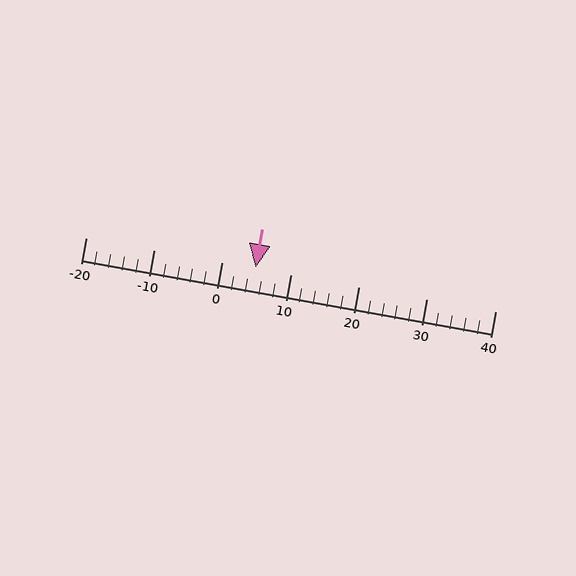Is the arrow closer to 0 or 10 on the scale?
The arrow is closer to 0.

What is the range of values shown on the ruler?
The ruler shows values from -20 to 40.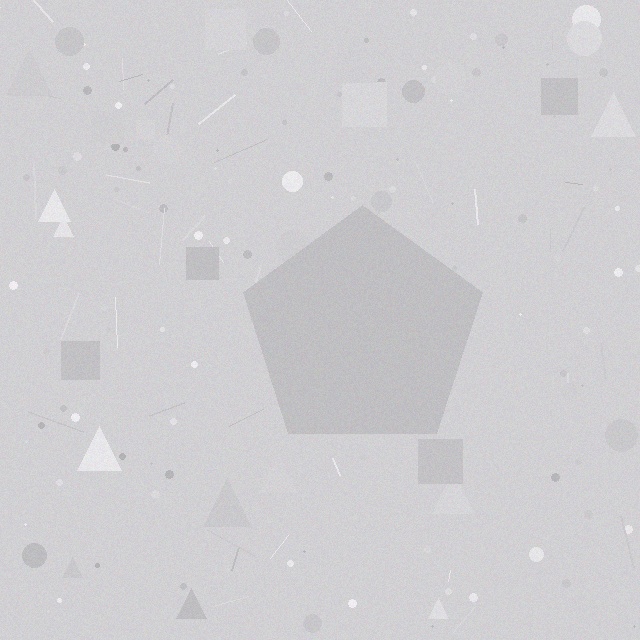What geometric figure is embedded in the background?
A pentagon is embedded in the background.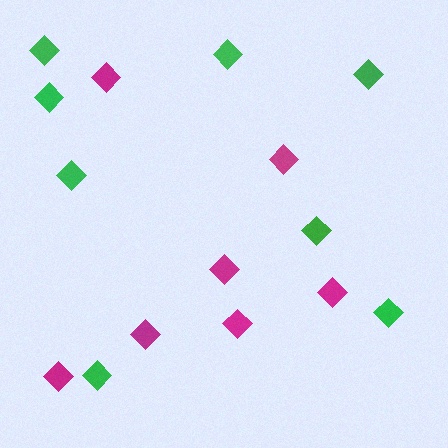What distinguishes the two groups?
There are 2 groups: one group of green diamonds (8) and one group of magenta diamonds (7).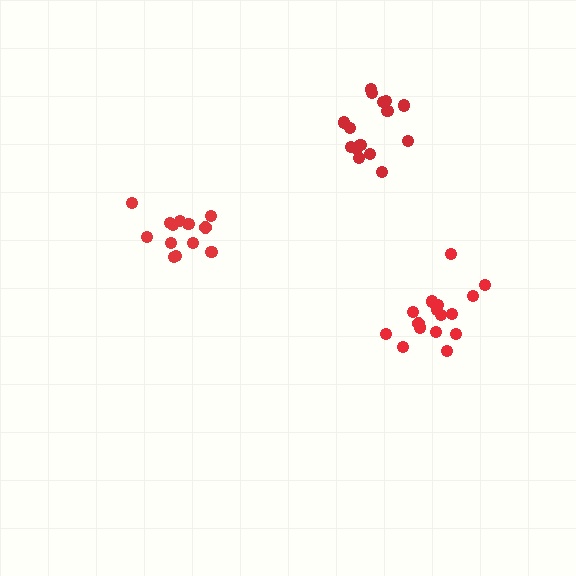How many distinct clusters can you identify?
There are 3 distinct clusters.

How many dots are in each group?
Group 1: 15 dots, Group 2: 16 dots, Group 3: 13 dots (44 total).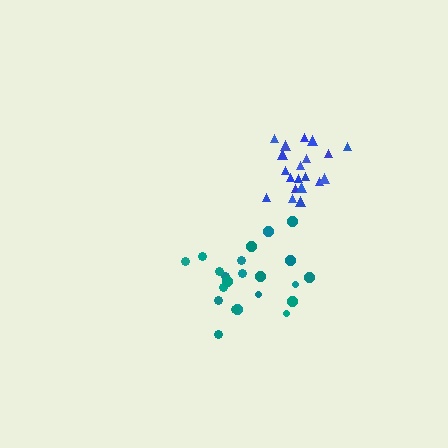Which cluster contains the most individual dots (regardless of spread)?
Teal (22).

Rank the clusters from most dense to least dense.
blue, teal.